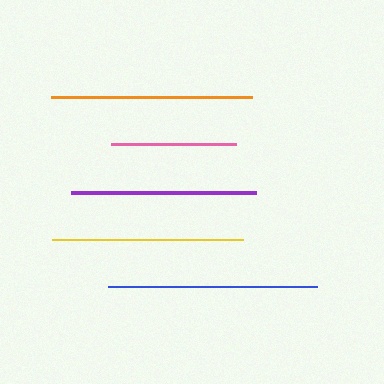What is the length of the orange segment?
The orange segment is approximately 201 pixels long.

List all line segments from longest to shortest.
From longest to shortest: blue, orange, yellow, purple, pink.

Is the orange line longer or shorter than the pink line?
The orange line is longer than the pink line.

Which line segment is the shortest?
The pink line is the shortest at approximately 126 pixels.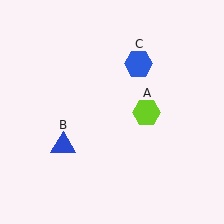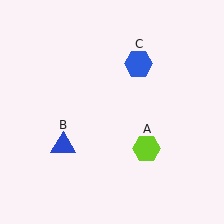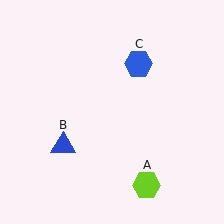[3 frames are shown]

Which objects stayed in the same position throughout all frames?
Blue triangle (object B) and blue hexagon (object C) remained stationary.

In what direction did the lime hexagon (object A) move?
The lime hexagon (object A) moved down.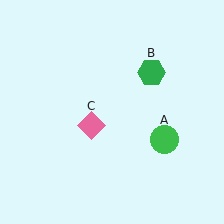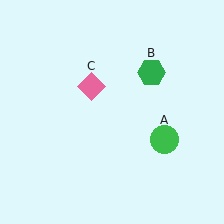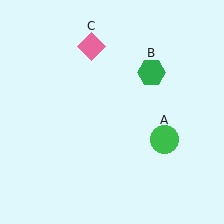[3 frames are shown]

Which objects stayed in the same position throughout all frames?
Green circle (object A) and green hexagon (object B) remained stationary.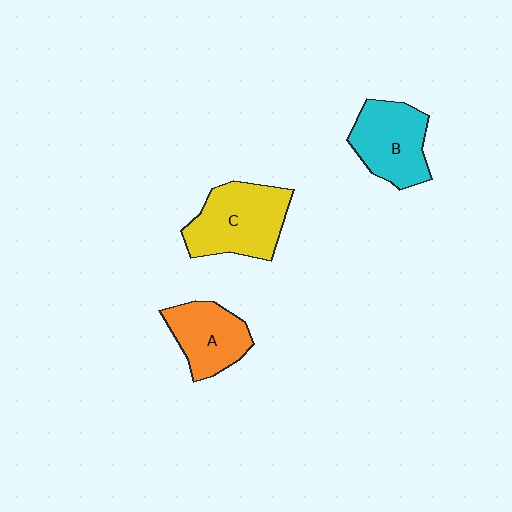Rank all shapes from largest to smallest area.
From largest to smallest: C (yellow), B (cyan), A (orange).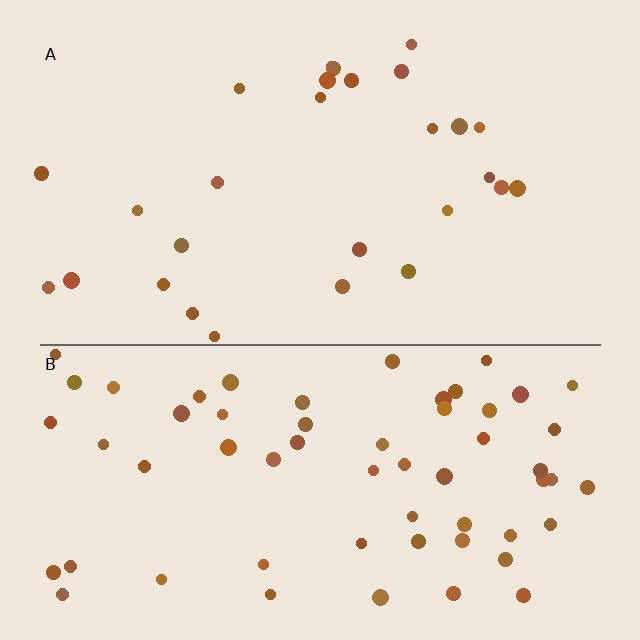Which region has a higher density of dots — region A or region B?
B (the bottom).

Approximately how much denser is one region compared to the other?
Approximately 2.2× — region B over region A.